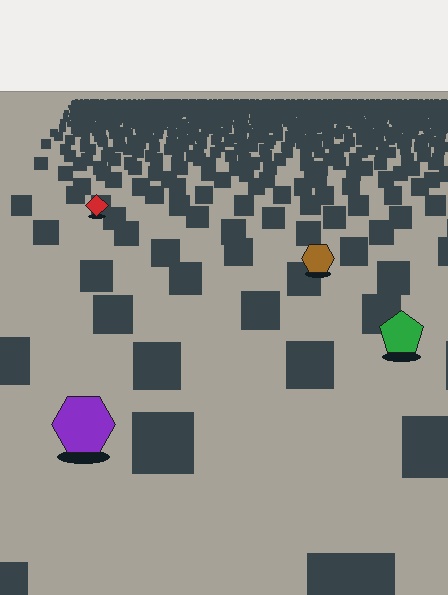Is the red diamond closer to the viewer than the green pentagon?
No. The green pentagon is closer — you can tell from the texture gradient: the ground texture is coarser near it.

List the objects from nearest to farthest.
From nearest to farthest: the purple hexagon, the green pentagon, the brown hexagon, the red diamond.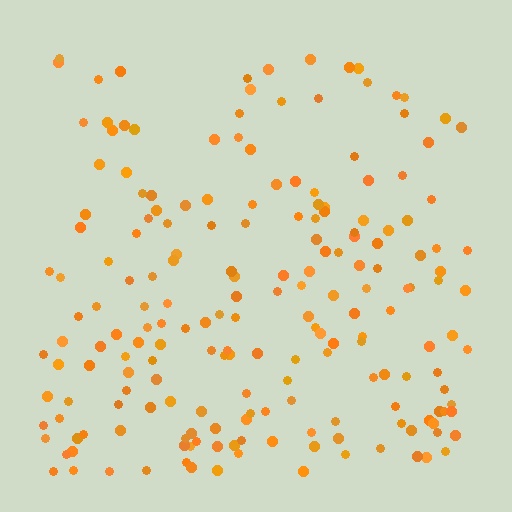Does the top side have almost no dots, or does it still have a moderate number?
Still a moderate number, just noticeably fewer than the bottom.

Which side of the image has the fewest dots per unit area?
The top.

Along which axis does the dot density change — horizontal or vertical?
Vertical.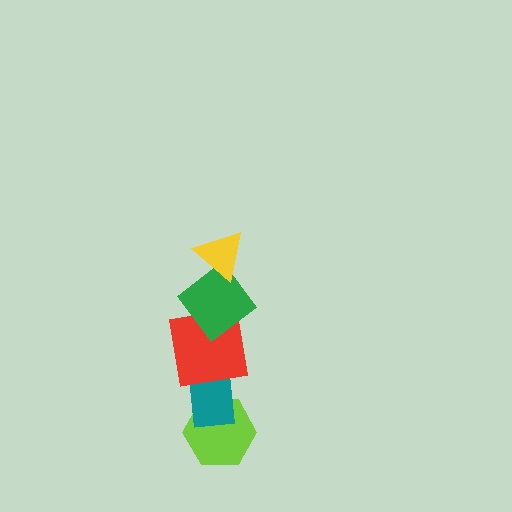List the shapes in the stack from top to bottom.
From top to bottom: the yellow triangle, the green diamond, the red square, the teal rectangle, the lime hexagon.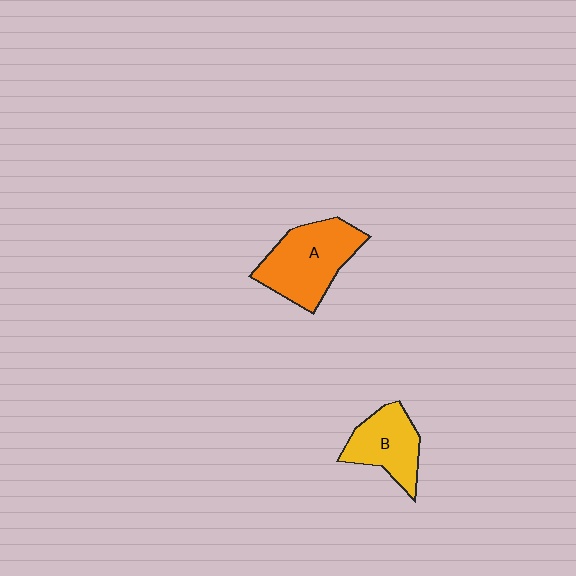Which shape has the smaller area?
Shape B (yellow).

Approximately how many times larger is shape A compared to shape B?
Approximately 1.4 times.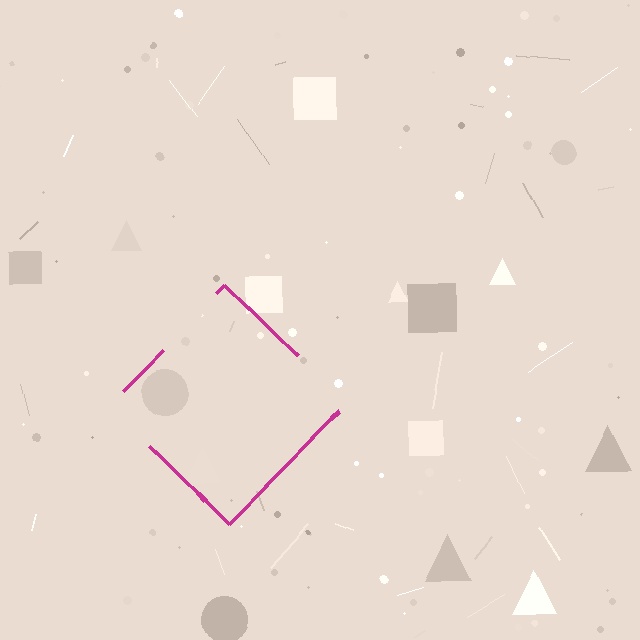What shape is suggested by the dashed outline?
The dashed outline suggests a diamond.